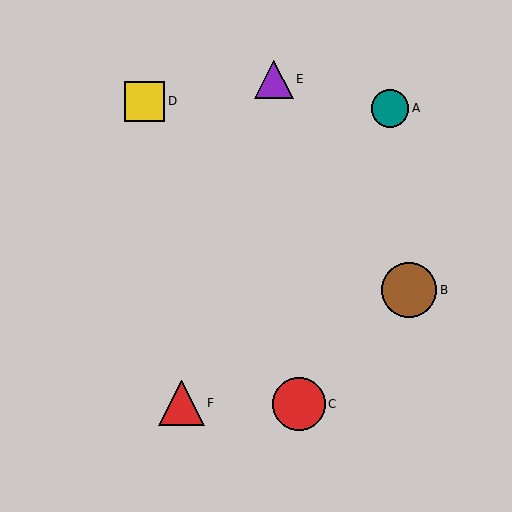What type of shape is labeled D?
Shape D is a yellow square.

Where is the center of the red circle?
The center of the red circle is at (299, 404).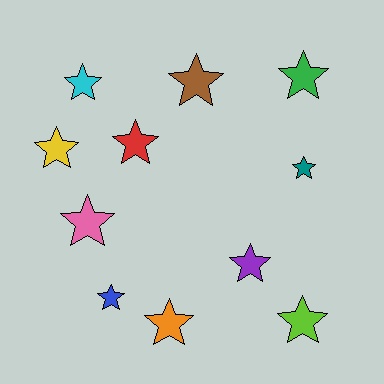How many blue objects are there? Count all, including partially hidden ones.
There is 1 blue object.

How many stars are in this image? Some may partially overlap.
There are 11 stars.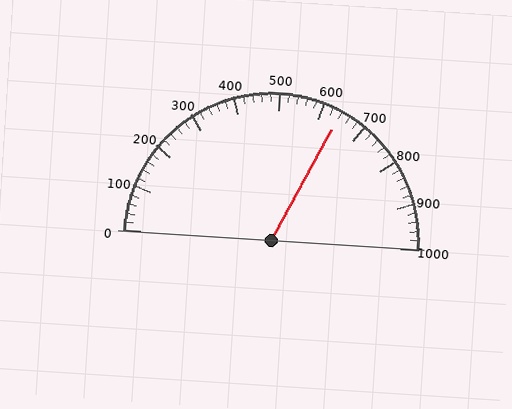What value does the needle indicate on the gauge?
The needle indicates approximately 640.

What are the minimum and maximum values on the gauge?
The gauge ranges from 0 to 1000.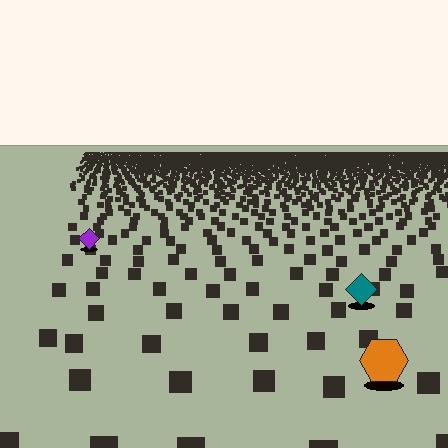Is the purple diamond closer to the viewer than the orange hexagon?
No. The orange hexagon is closer — you can tell from the texture gradient: the ground texture is coarser near it.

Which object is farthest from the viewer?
The purple diamond is farthest from the viewer. It appears smaller and the ground texture around it is denser.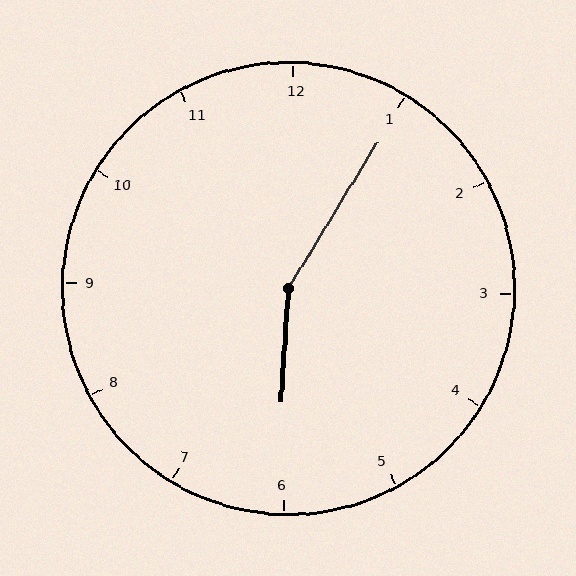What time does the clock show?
6:05.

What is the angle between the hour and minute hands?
Approximately 152 degrees.